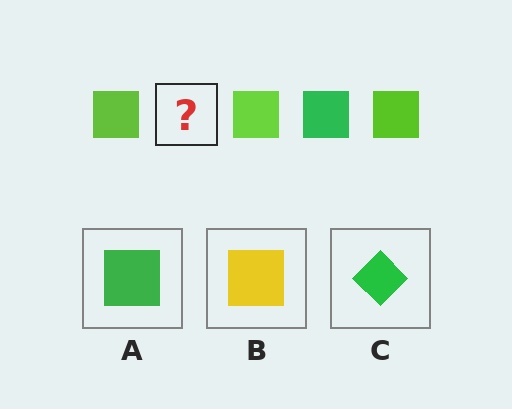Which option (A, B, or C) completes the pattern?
A.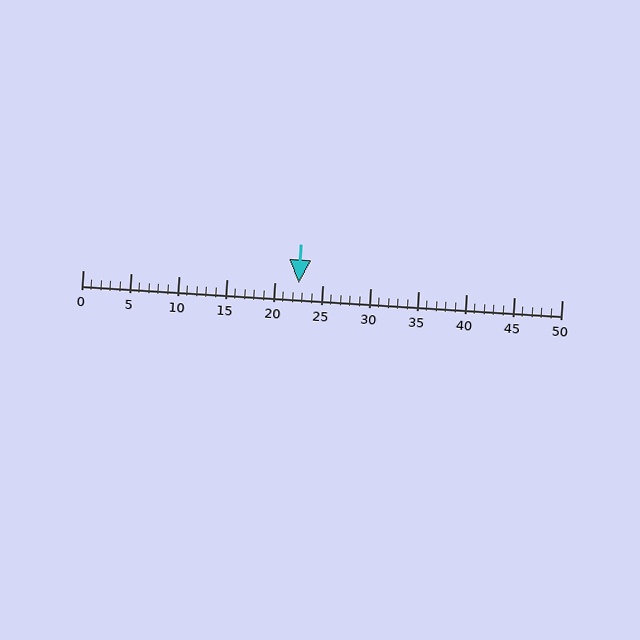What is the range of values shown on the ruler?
The ruler shows values from 0 to 50.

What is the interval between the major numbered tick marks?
The major tick marks are spaced 5 units apart.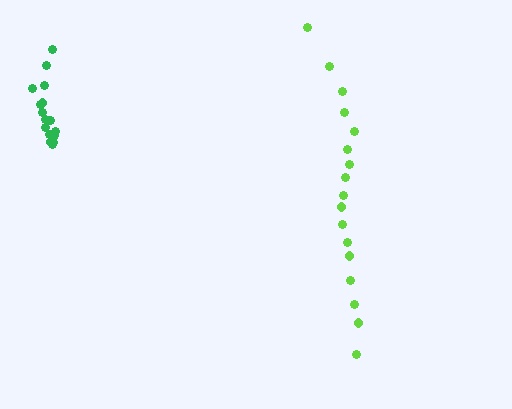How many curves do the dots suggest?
There are 2 distinct paths.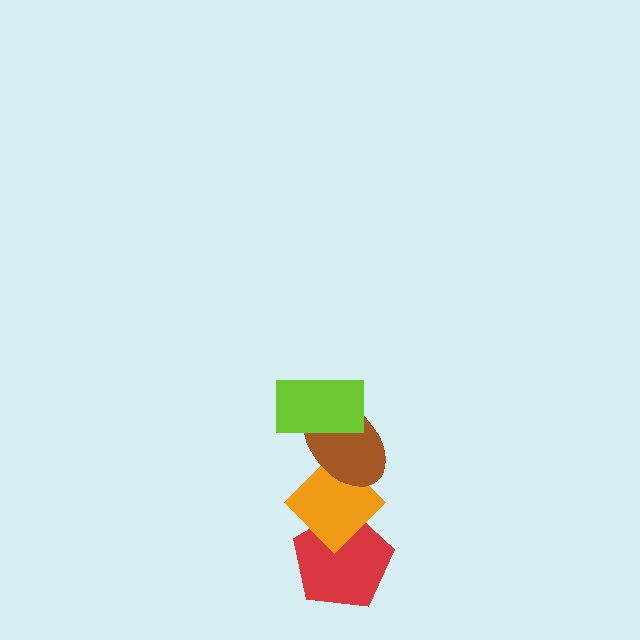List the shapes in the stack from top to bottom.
From top to bottom: the lime rectangle, the brown ellipse, the orange diamond, the red pentagon.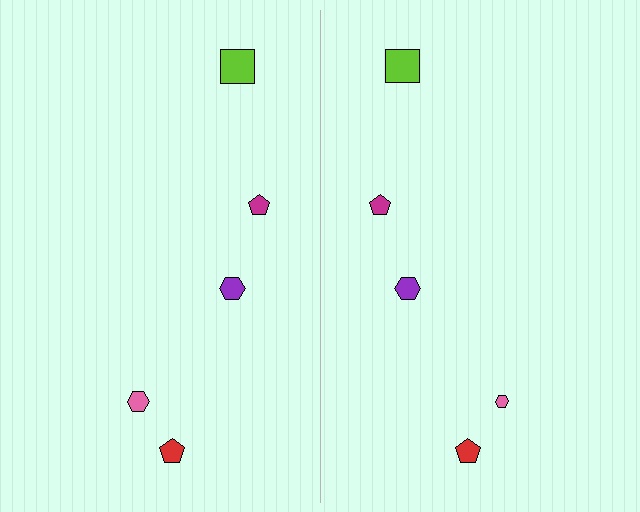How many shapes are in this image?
There are 10 shapes in this image.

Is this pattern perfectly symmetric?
No, the pattern is not perfectly symmetric. The pink hexagon on the right side has a different size than its mirror counterpart.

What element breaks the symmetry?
The pink hexagon on the right side has a different size than its mirror counterpart.